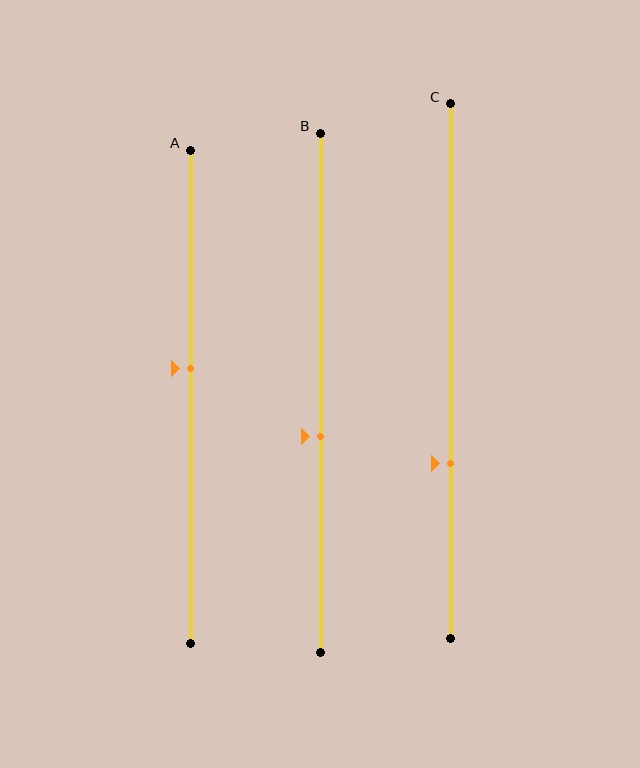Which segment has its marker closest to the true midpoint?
Segment A has its marker closest to the true midpoint.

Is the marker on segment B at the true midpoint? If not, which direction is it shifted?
No, the marker on segment B is shifted downward by about 8% of the segment length.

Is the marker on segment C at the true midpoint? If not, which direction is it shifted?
No, the marker on segment C is shifted downward by about 17% of the segment length.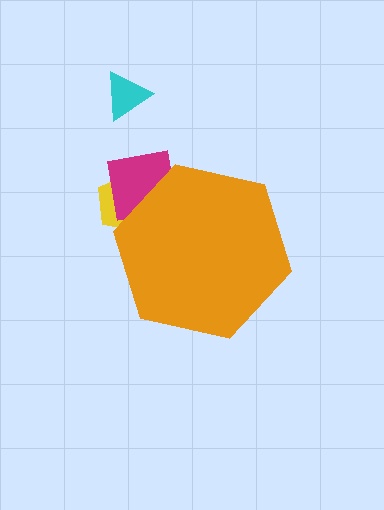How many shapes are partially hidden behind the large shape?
2 shapes are partially hidden.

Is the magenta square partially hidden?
Yes, the magenta square is partially hidden behind the orange hexagon.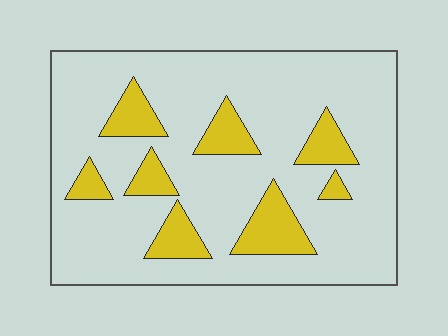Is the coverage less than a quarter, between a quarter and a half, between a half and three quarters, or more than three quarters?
Less than a quarter.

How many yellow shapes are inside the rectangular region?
8.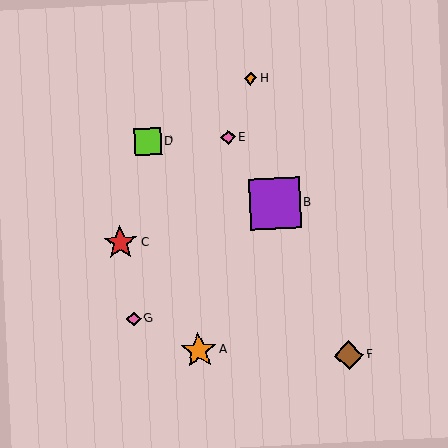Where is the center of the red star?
The center of the red star is at (120, 243).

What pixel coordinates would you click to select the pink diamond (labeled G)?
Click at (134, 319) to select the pink diamond G.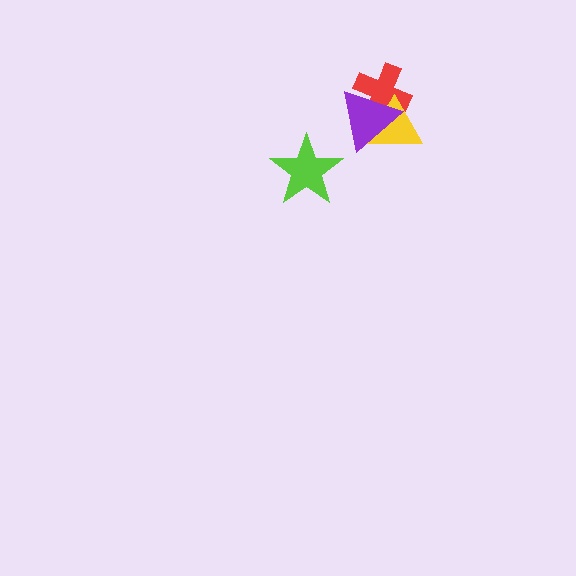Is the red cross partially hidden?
Yes, it is partially covered by another shape.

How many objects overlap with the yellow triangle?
2 objects overlap with the yellow triangle.